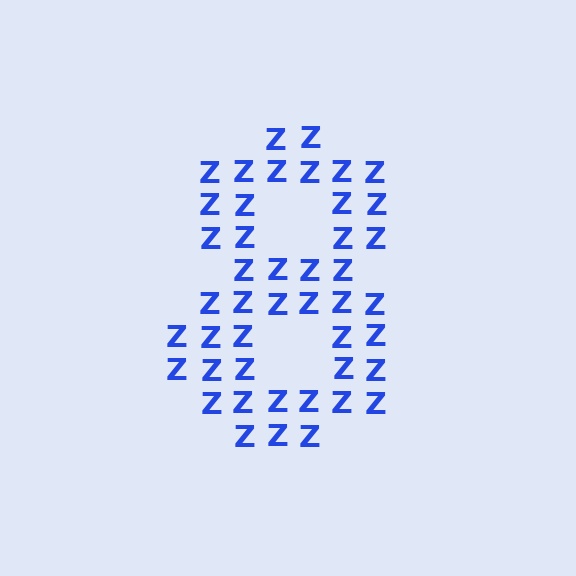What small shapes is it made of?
It is made of small letter Z's.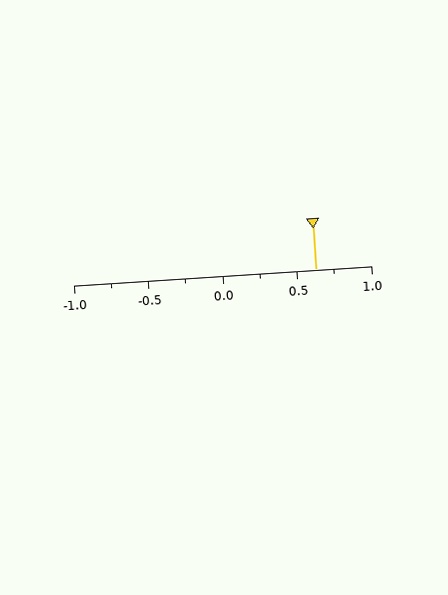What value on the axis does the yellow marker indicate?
The marker indicates approximately 0.62.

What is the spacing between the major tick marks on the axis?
The major ticks are spaced 0.5 apart.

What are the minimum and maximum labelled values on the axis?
The axis runs from -1.0 to 1.0.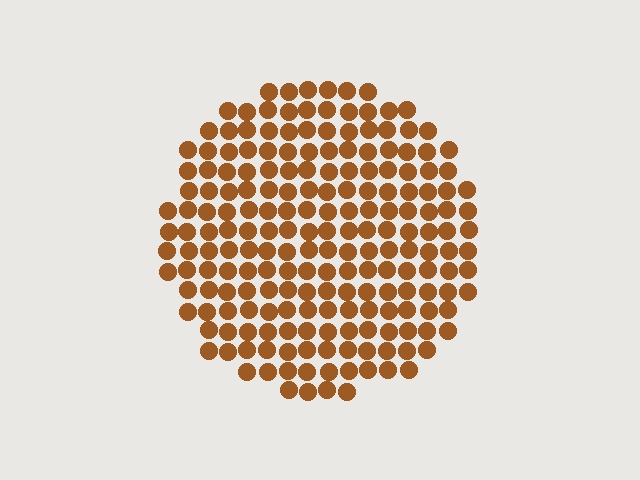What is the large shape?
The large shape is a circle.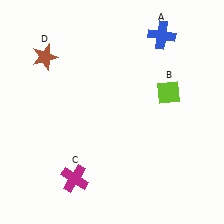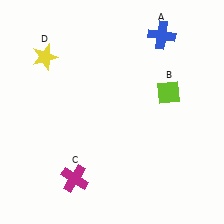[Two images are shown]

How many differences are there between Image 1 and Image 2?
There is 1 difference between the two images.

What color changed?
The star (D) changed from brown in Image 1 to yellow in Image 2.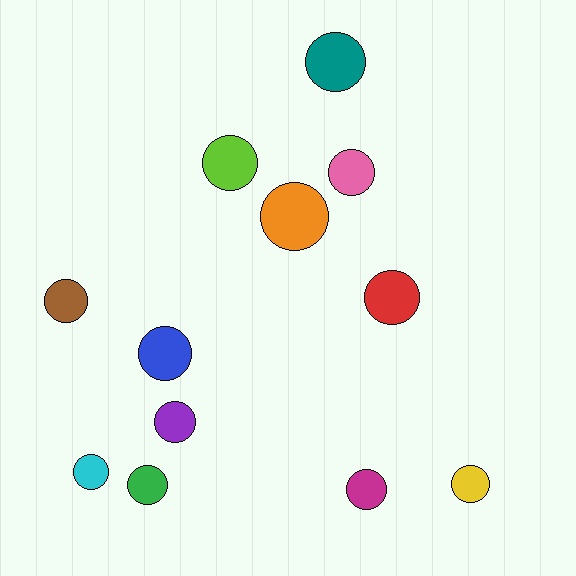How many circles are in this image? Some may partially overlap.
There are 12 circles.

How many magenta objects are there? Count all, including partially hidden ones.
There is 1 magenta object.